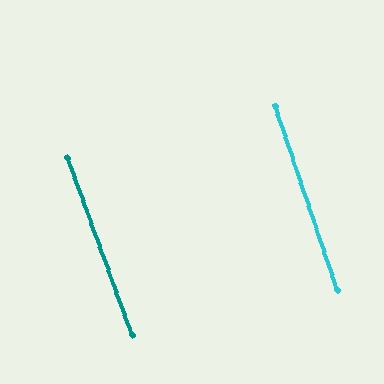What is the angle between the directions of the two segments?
Approximately 1 degree.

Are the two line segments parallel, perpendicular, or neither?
Parallel — their directions differ by only 1.3°.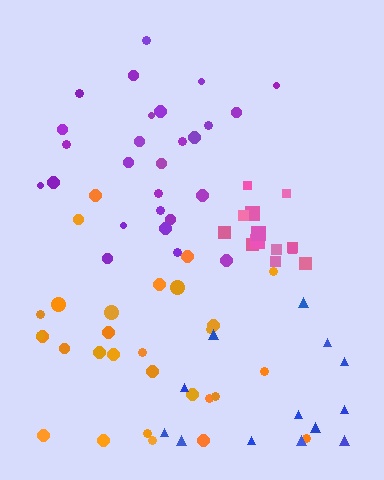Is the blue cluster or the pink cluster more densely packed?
Pink.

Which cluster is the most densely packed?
Pink.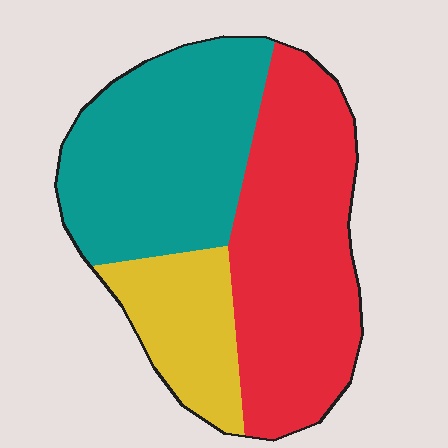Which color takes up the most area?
Red, at roughly 45%.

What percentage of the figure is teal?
Teal takes up about three eighths (3/8) of the figure.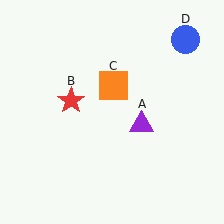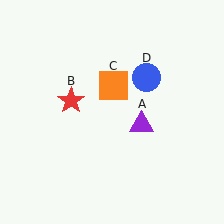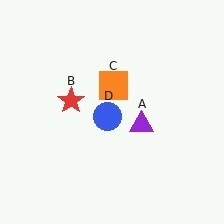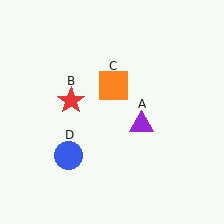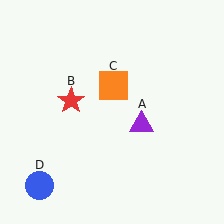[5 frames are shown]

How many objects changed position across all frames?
1 object changed position: blue circle (object D).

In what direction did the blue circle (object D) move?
The blue circle (object D) moved down and to the left.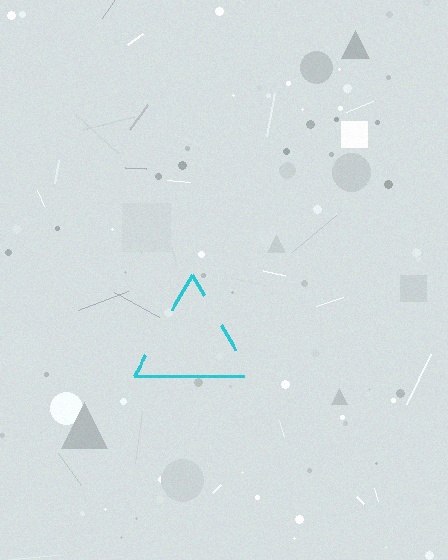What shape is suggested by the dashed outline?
The dashed outline suggests a triangle.